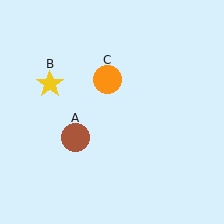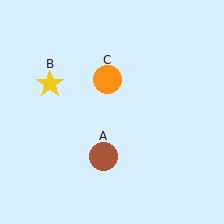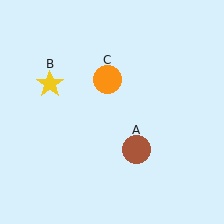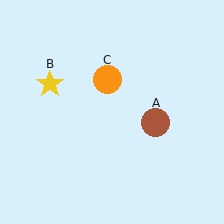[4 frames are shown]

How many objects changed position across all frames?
1 object changed position: brown circle (object A).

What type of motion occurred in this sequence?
The brown circle (object A) rotated counterclockwise around the center of the scene.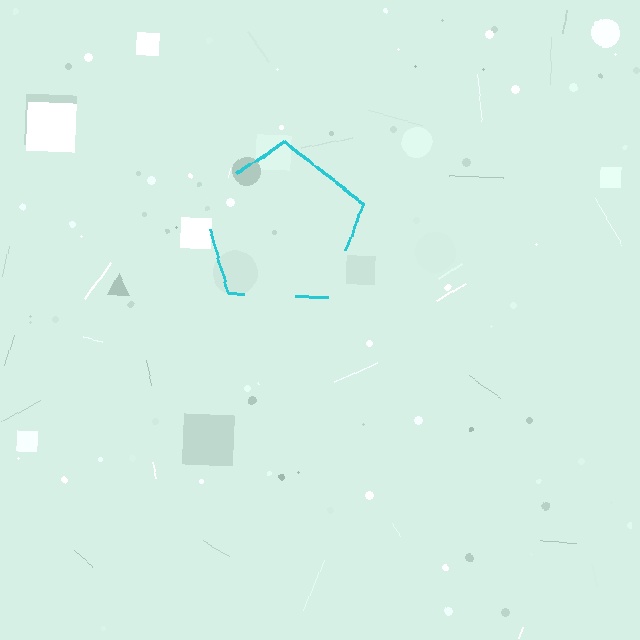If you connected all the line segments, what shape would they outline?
They would outline a pentagon.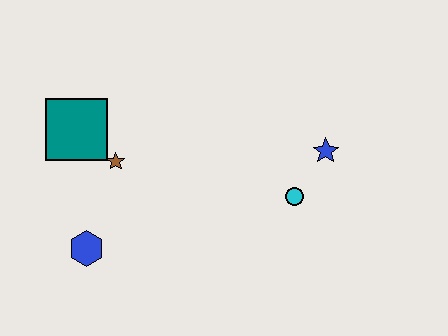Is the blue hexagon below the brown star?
Yes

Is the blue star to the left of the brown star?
No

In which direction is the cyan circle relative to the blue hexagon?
The cyan circle is to the right of the blue hexagon.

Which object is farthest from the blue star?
The blue hexagon is farthest from the blue star.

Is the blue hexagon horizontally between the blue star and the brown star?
No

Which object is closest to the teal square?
The brown star is closest to the teal square.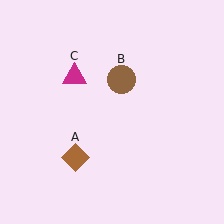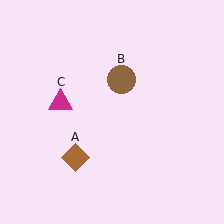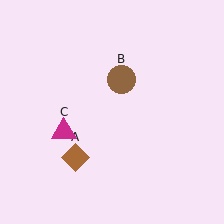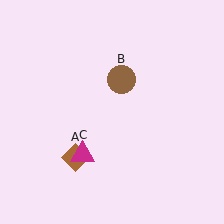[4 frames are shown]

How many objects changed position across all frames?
1 object changed position: magenta triangle (object C).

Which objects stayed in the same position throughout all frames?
Brown diamond (object A) and brown circle (object B) remained stationary.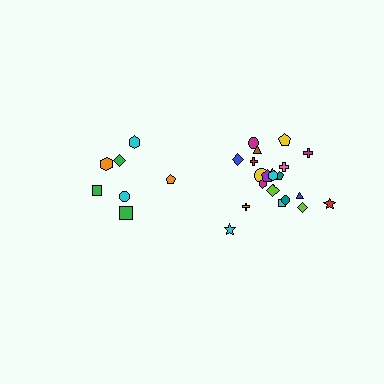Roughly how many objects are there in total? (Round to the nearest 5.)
Roughly 30 objects in total.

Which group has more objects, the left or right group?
The right group.